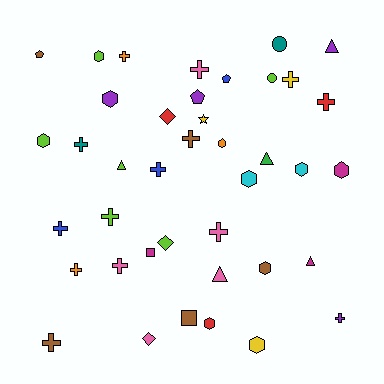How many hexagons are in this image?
There are 10 hexagons.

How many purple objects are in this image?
There are 4 purple objects.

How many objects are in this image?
There are 40 objects.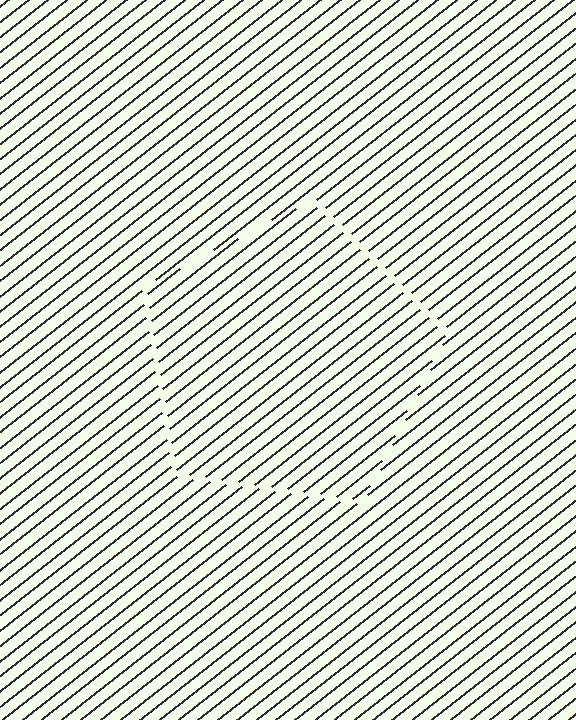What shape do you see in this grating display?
An illusory pentagon. The interior of the shape contains the same grating, shifted by half a period — the contour is defined by the phase discontinuity where line-ends from the inner and outer gratings abut.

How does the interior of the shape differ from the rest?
The interior of the shape contains the same grating, shifted by half a period — the contour is defined by the phase discontinuity where line-ends from the inner and outer gratings abut.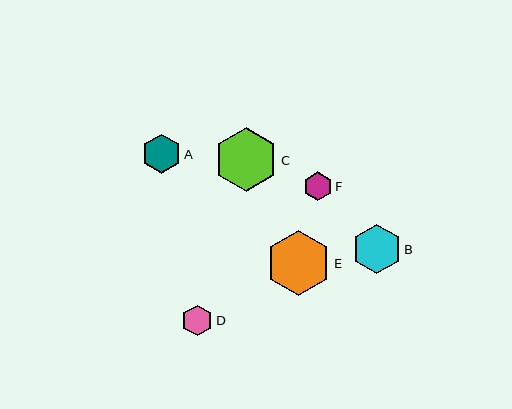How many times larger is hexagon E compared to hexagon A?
Hexagon E is approximately 1.6 times the size of hexagon A.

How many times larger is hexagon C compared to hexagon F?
Hexagon C is approximately 2.2 times the size of hexagon F.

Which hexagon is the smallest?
Hexagon F is the smallest with a size of approximately 29 pixels.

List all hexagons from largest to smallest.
From largest to smallest: E, C, B, A, D, F.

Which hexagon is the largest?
Hexagon E is the largest with a size of approximately 64 pixels.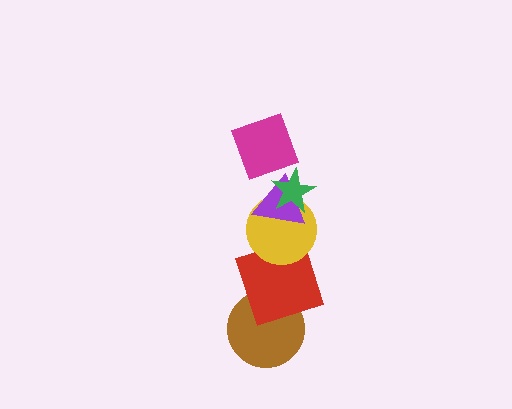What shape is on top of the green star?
The magenta square is on top of the green star.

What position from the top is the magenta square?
The magenta square is 1st from the top.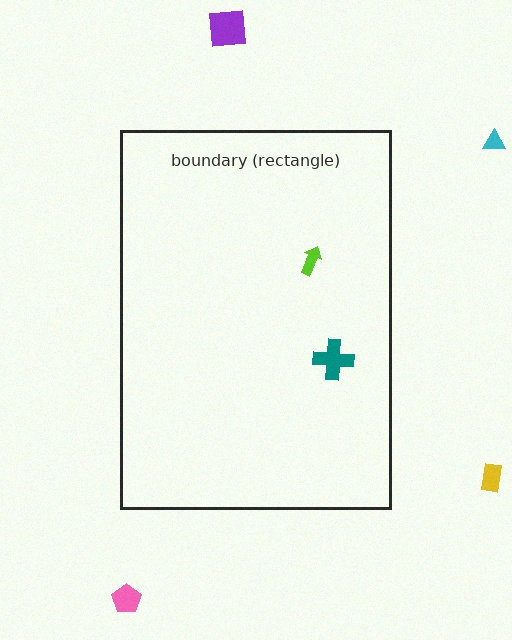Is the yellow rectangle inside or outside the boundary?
Outside.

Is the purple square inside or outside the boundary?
Outside.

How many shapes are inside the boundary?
2 inside, 4 outside.